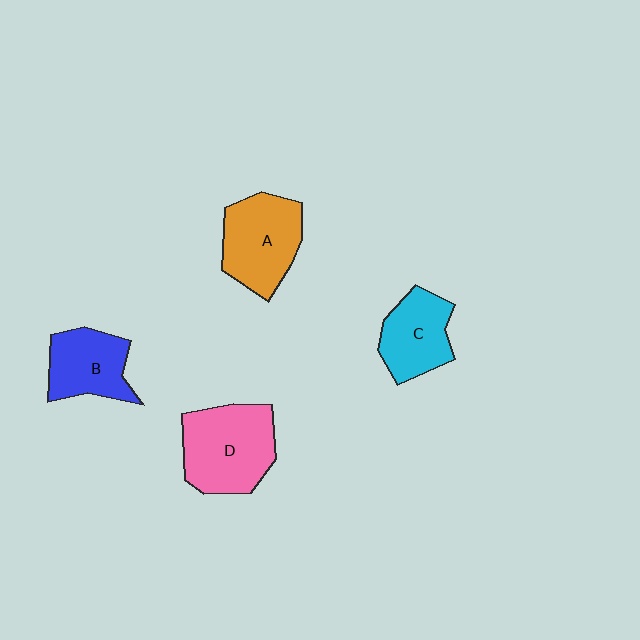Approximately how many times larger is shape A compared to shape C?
Approximately 1.3 times.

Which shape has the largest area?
Shape D (pink).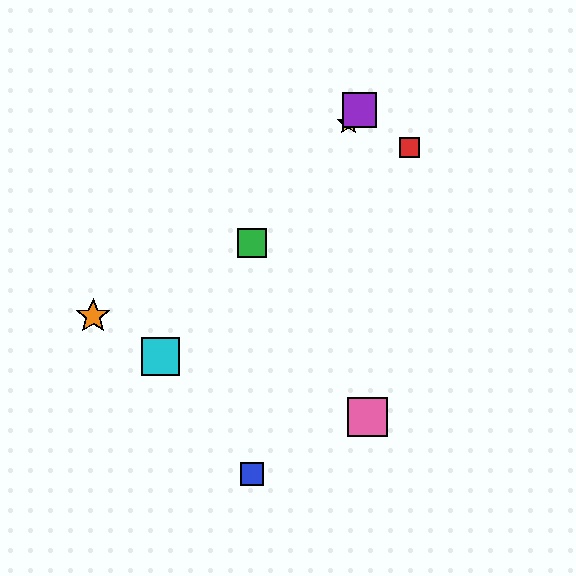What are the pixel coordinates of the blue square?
The blue square is at (252, 474).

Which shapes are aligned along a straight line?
The green square, the yellow star, the purple square, the cyan square are aligned along a straight line.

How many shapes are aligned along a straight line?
4 shapes (the green square, the yellow star, the purple square, the cyan square) are aligned along a straight line.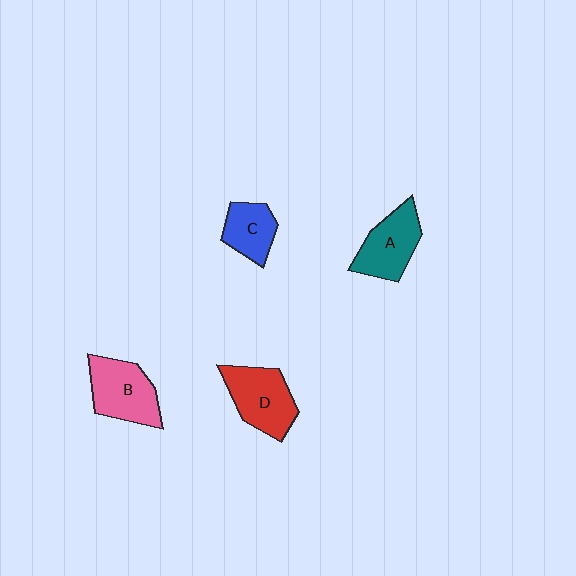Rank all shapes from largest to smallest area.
From largest to smallest: B (pink), D (red), A (teal), C (blue).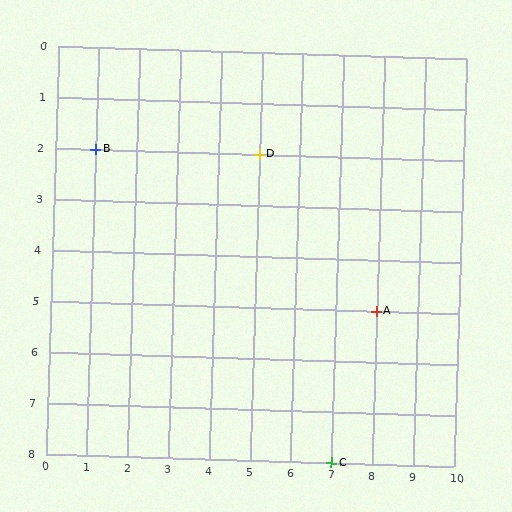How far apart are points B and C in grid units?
Points B and C are 6 columns and 6 rows apart (about 8.5 grid units diagonally).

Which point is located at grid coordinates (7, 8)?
Point C is at (7, 8).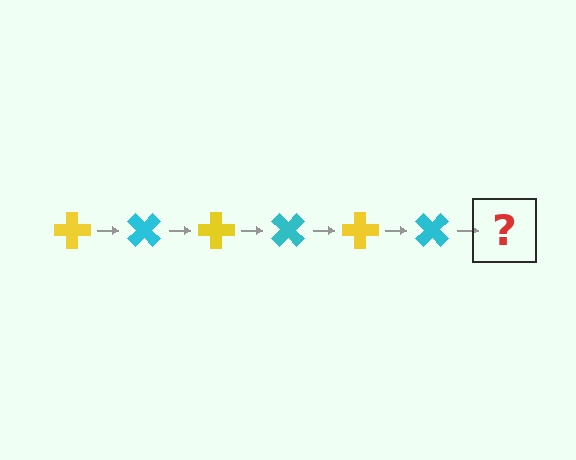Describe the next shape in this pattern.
It should be a yellow cross, rotated 270 degrees from the start.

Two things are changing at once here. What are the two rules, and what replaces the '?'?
The two rules are that it rotates 45 degrees each step and the color cycles through yellow and cyan. The '?' should be a yellow cross, rotated 270 degrees from the start.